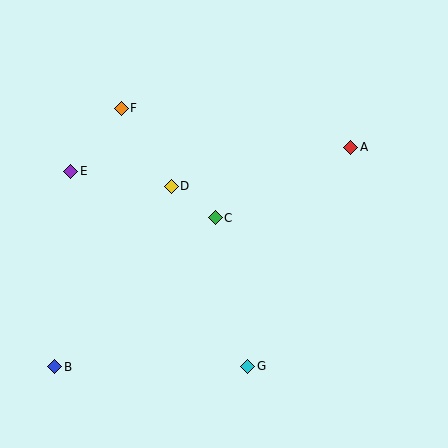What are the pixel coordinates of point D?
Point D is at (171, 186).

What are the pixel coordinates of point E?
Point E is at (71, 171).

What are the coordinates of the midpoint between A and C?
The midpoint between A and C is at (283, 183).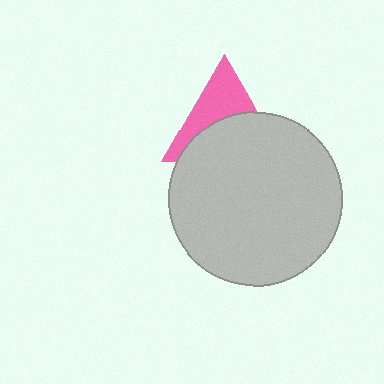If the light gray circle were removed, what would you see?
You would see the complete pink triangle.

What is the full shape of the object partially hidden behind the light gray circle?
The partially hidden object is a pink triangle.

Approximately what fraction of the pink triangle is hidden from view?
Roughly 55% of the pink triangle is hidden behind the light gray circle.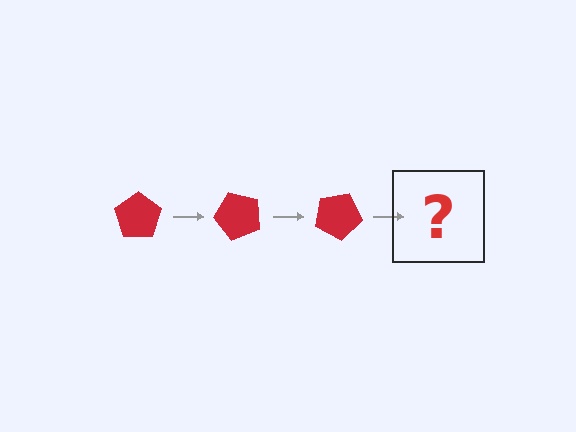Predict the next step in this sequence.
The next step is a red pentagon rotated 150 degrees.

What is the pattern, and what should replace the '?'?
The pattern is that the pentagon rotates 50 degrees each step. The '?' should be a red pentagon rotated 150 degrees.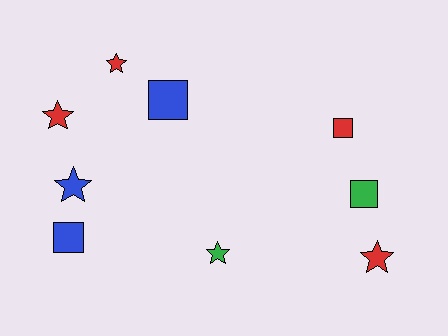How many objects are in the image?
There are 9 objects.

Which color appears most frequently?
Red, with 4 objects.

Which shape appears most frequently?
Star, with 5 objects.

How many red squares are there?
There is 1 red square.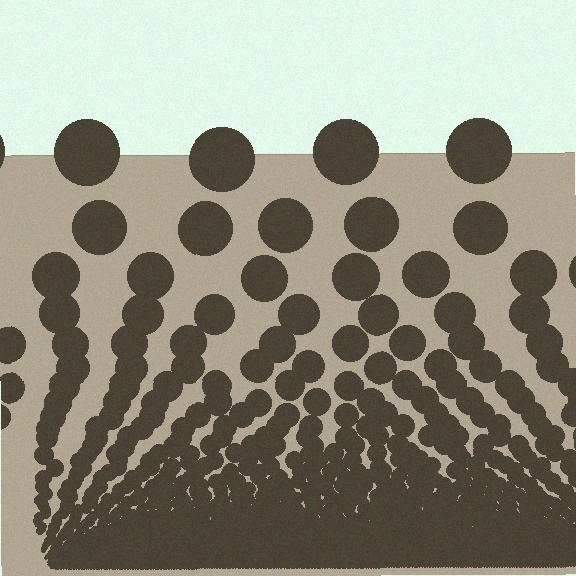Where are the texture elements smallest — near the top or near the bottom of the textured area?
Near the bottom.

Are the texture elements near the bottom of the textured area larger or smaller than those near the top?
Smaller. The gradient is inverted — elements near the bottom are smaller and denser.